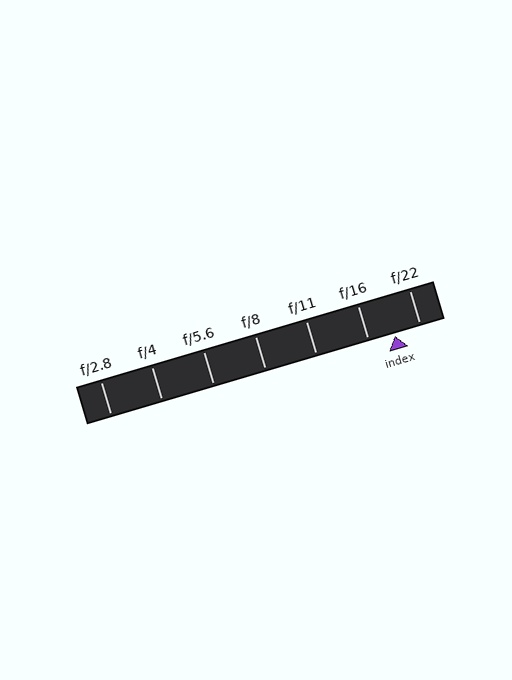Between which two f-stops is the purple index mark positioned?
The index mark is between f/16 and f/22.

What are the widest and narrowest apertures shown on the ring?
The widest aperture shown is f/2.8 and the narrowest is f/22.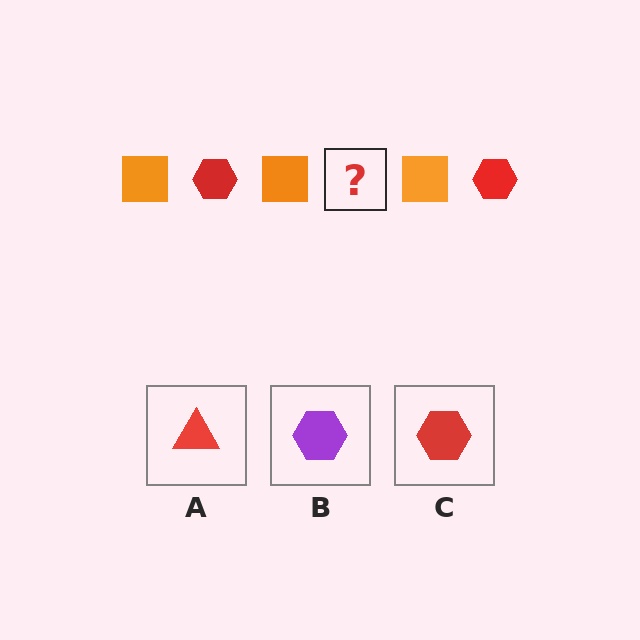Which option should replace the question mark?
Option C.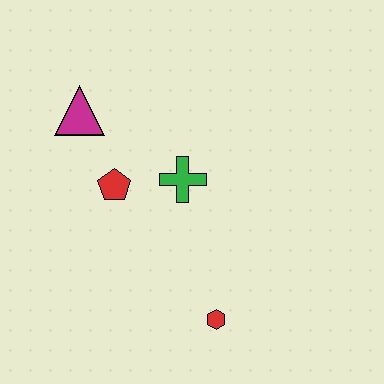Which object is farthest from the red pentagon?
The red hexagon is farthest from the red pentagon.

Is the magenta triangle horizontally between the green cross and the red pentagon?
No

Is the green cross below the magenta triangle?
Yes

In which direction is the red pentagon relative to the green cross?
The red pentagon is to the left of the green cross.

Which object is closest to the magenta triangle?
The red pentagon is closest to the magenta triangle.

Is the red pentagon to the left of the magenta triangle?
No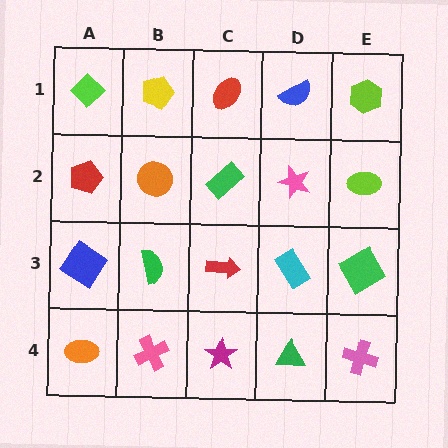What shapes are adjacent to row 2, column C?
A red ellipse (row 1, column C), a red arrow (row 3, column C), an orange circle (row 2, column B), a pink star (row 2, column D).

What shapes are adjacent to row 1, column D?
A pink star (row 2, column D), a red ellipse (row 1, column C), a lime hexagon (row 1, column E).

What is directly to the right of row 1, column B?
A red ellipse.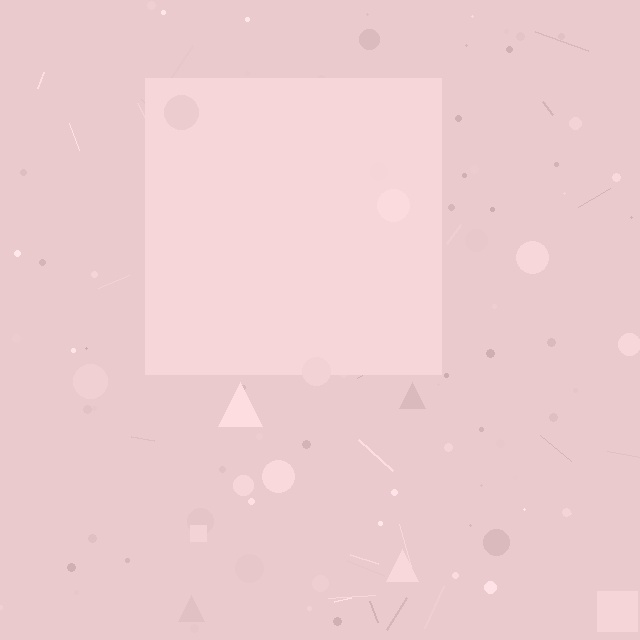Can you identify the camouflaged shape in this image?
The camouflaged shape is a square.